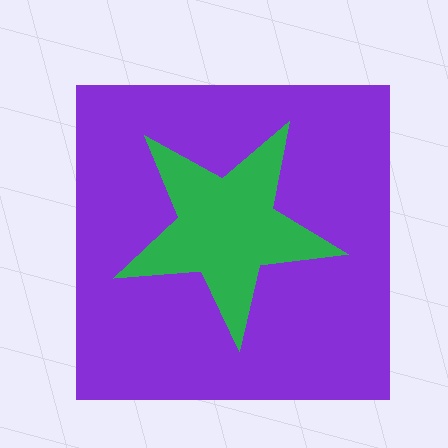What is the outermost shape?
The purple square.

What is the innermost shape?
The green star.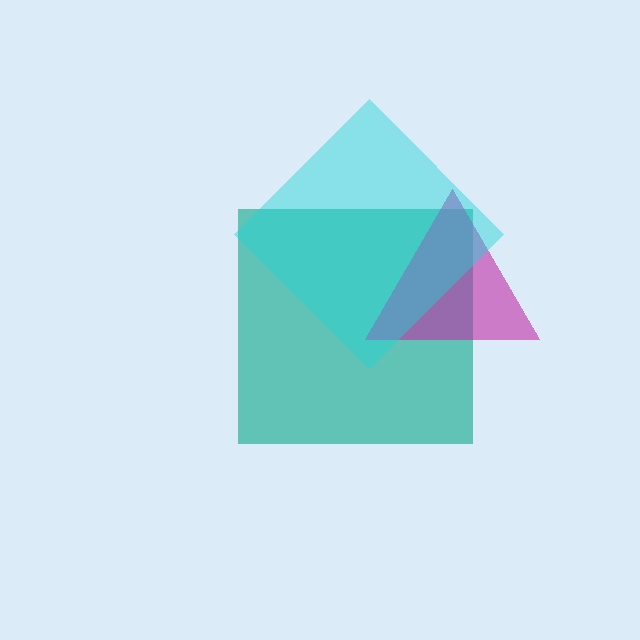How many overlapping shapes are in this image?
There are 3 overlapping shapes in the image.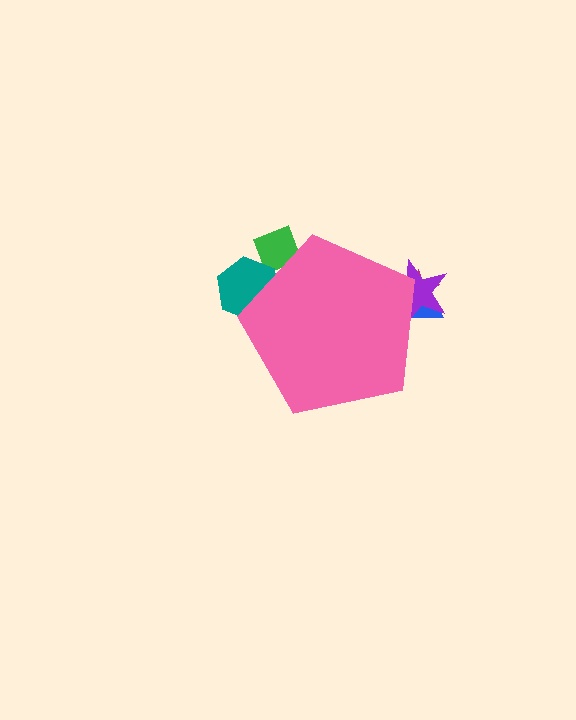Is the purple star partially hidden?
Yes, the purple star is partially hidden behind the pink pentagon.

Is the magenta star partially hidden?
Yes, the magenta star is partially hidden behind the pink pentagon.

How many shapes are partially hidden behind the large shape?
5 shapes are partially hidden.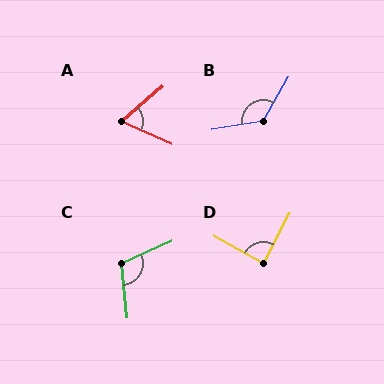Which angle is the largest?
B, at approximately 129 degrees.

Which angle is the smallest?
A, at approximately 65 degrees.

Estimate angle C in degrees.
Approximately 108 degrees.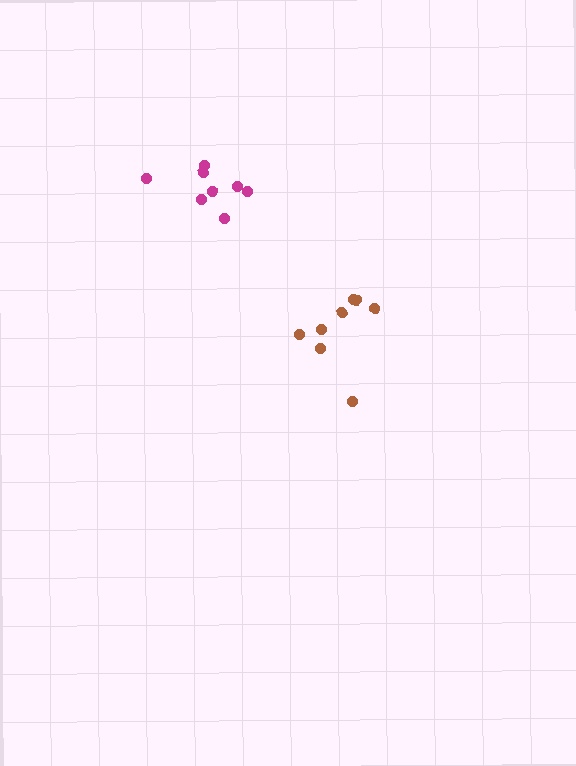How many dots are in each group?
Group 1: 8 dots, Group 2: 8 dots (16 total).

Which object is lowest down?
The brown cluster is bottommost.